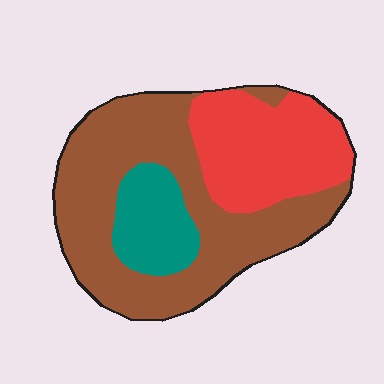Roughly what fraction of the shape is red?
Red covers roughly 30% of the shape.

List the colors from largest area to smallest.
From largest to smallest: brown, red, teal.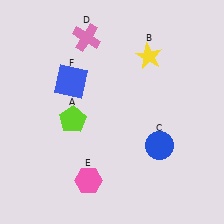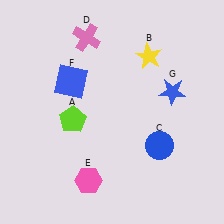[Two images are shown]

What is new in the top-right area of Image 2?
A blue star (G) was added in the top-right area of Image 2.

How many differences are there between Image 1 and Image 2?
There is 1 difference between the two images.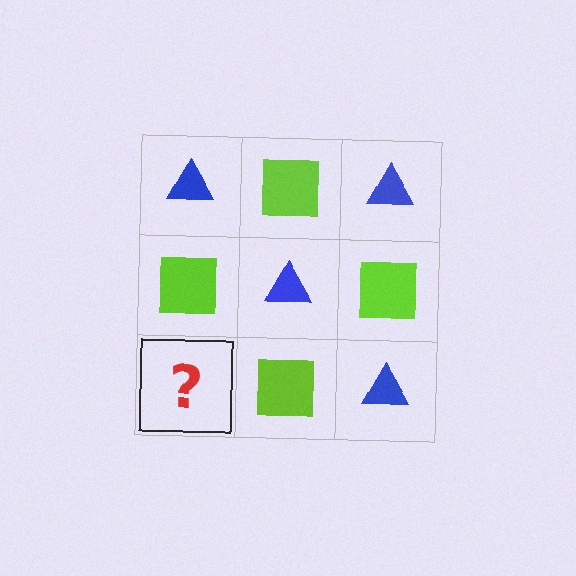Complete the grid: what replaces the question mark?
The question mark should be replaced with a blue triangle.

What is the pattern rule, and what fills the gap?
The rule is that it alternates blue triangle and lime square in a checkerboard pattern. The gap should be filled with a blue triangle.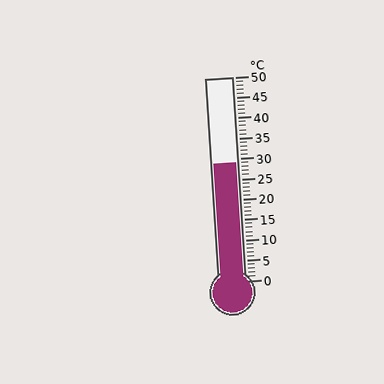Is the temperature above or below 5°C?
The temperature is above 5°C.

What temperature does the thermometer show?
The thermometer shows approximately 29°C.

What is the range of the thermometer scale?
The thermometer scale ranges from 0°C to 50°C.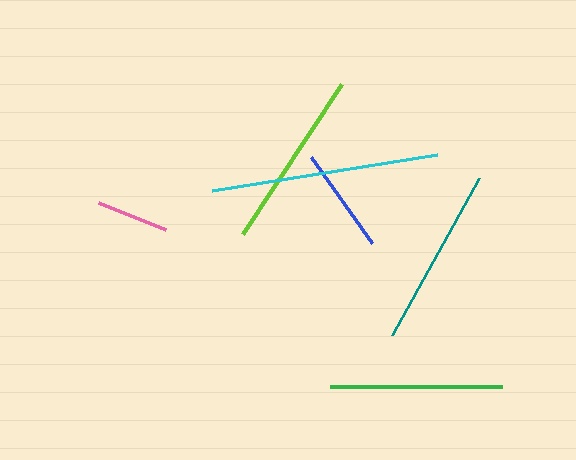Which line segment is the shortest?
The pink line is the shortest at approximately 73 pixels.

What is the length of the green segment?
The green segment is approximately 172 pixels long.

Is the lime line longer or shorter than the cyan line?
The cyan line is longer than the lime line.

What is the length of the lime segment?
The lime segment is approximately 180 pixels long.